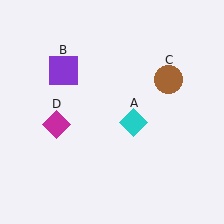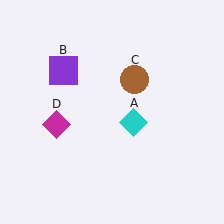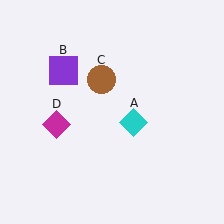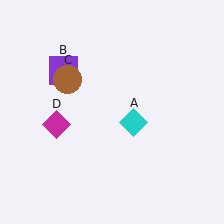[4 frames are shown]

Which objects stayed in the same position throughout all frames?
Cyan diamond (object A) and purple square (object B) and magenta diamond (object D) remained stationary.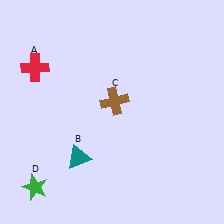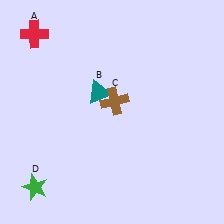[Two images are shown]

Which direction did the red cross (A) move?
The red cross (A) moved up.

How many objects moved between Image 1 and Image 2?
2 objects moved between the two images.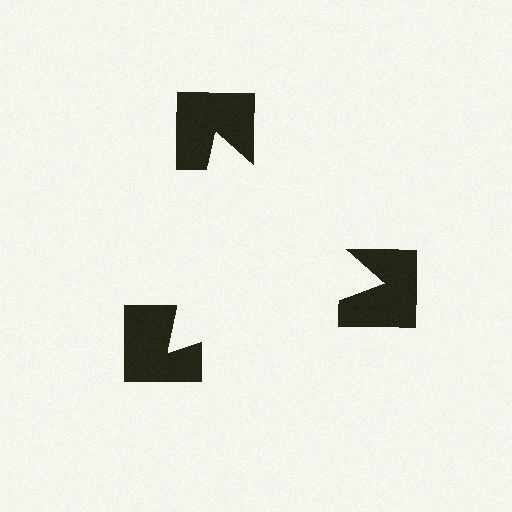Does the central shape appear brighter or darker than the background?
It typically appears slightly brighter than the background, even though no actual brightness change is drawn.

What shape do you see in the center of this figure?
An illusory triangle — its edges are inferred from the aligned wedge cuts in the notched squares, not physically drawn.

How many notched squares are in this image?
There are 3 — one at each vertex of the illusory triangle.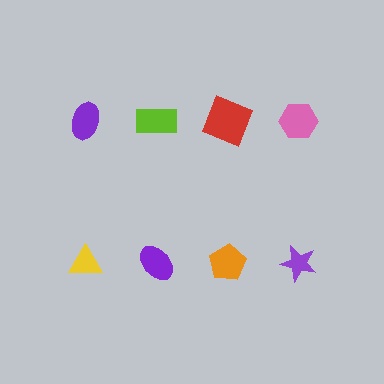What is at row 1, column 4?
A pink hexagon.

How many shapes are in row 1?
4 shapes.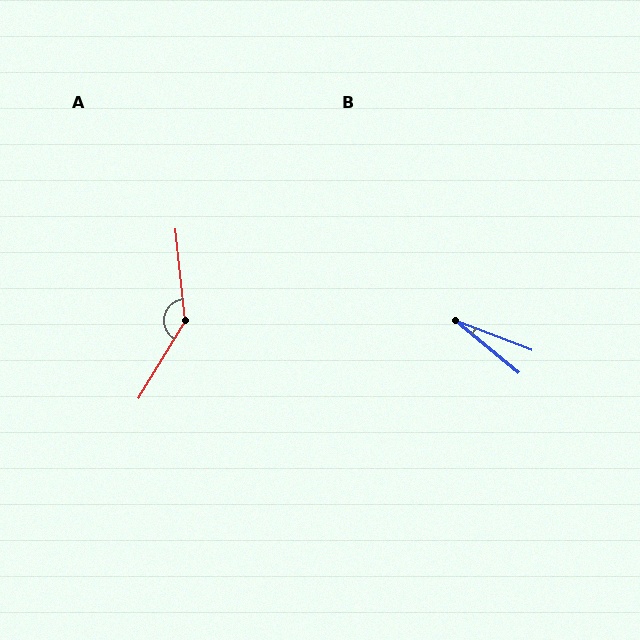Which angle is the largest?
A, at approximately 143 degrees.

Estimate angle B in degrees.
Approximately 19 degrees.